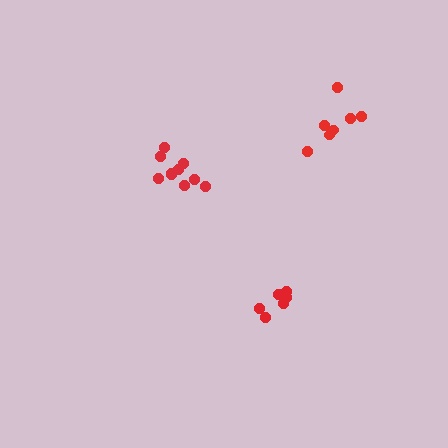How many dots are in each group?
Group 1: 7 dots, Group 2: 10 dots, Group 3: 6 dots (23 total).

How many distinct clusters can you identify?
There are 3 distinct clusters.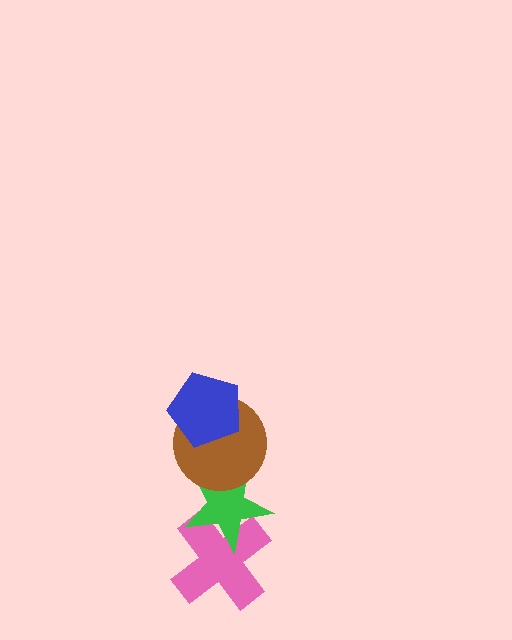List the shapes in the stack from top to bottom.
From top to bottom: the blue pentagon, the brown circle, the green star, the pink cross.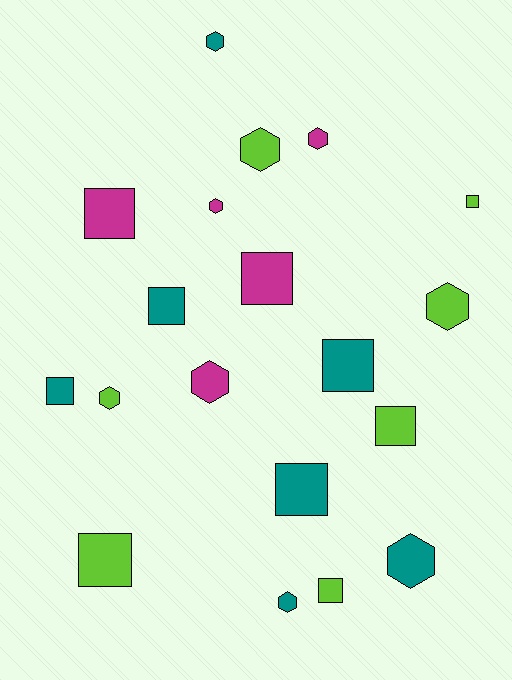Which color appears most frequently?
Lime, with 7 objects.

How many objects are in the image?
There are 19 objects.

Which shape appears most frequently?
Square, with 10 objects.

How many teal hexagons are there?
There are 3 teal hexagons.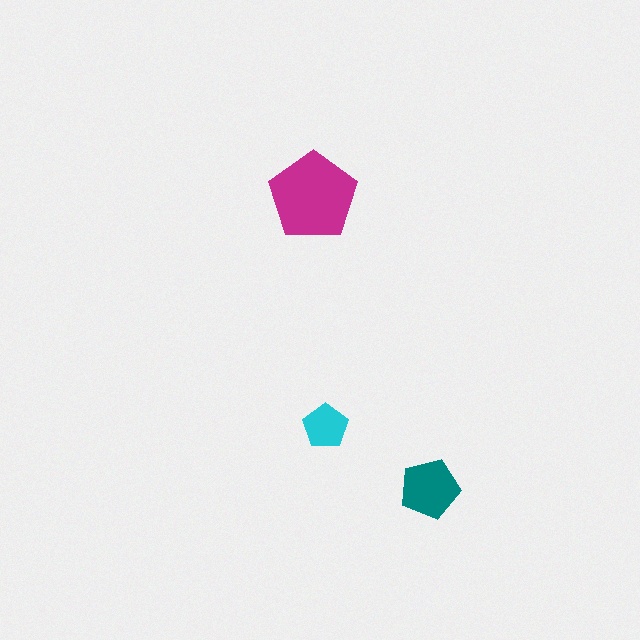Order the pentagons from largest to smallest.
the magenta one, the teal one, the cyan one.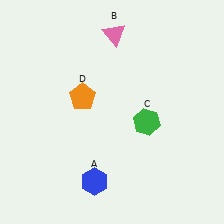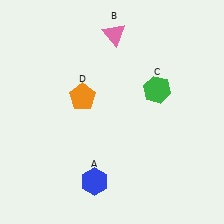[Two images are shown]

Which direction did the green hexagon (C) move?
The green hexagon (C) moved up.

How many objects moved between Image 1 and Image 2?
1 object moved between the two images.